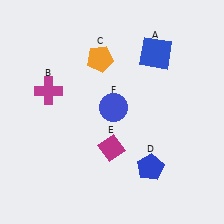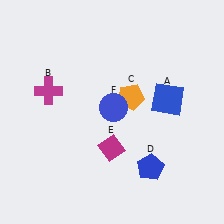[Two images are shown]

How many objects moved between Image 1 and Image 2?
2 objects moved between the two images.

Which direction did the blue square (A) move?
The blue square (A) moved down.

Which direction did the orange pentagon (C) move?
The orange pentagon (C) moved down.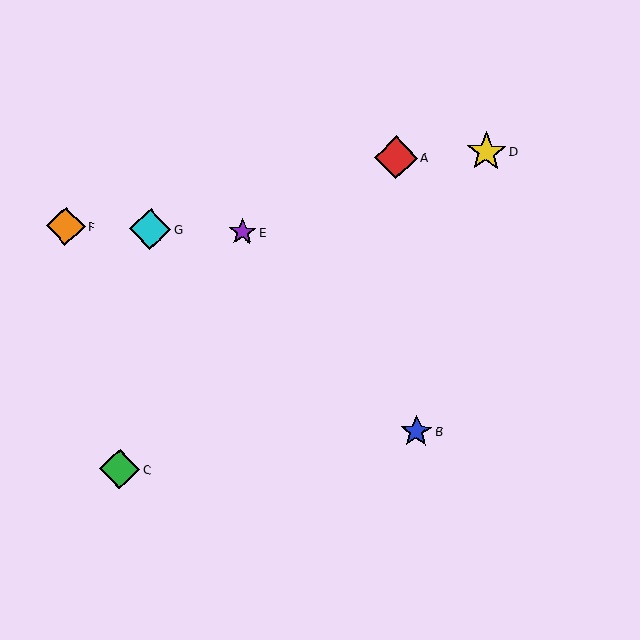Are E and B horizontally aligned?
No, E is at y≈232 and B is at y≈432.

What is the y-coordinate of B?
Object B is at y≈432.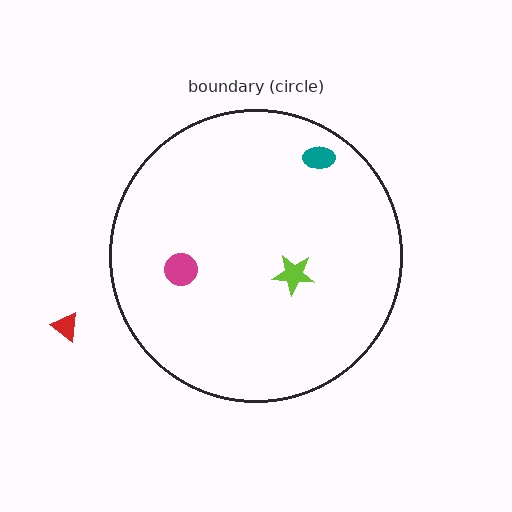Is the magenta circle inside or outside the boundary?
Inside.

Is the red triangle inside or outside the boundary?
Outside.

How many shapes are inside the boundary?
3 inside, 1 outside.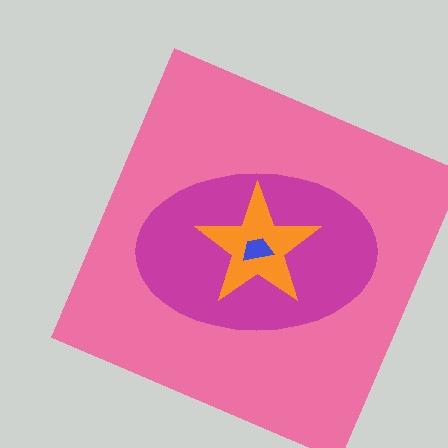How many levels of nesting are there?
4.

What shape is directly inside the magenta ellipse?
The orange star.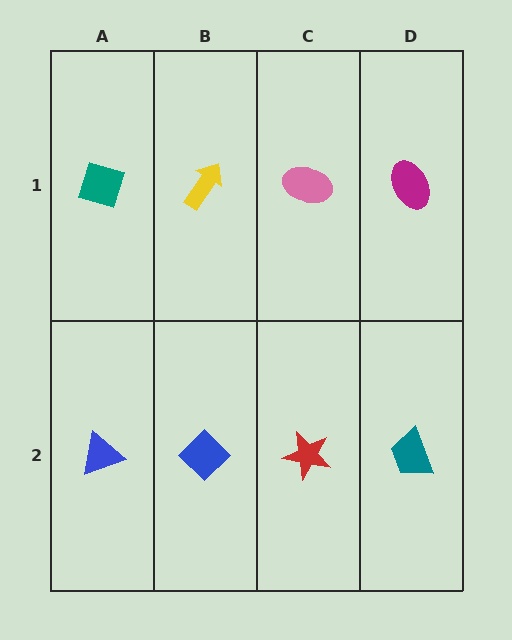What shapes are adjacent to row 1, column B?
A blue diamond (row 2, column B), a teal diamond (row 1, column A), a pink ellipse (row 1, column C).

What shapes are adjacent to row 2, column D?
A magenta ellipse (row 1, column D), a red star (row 2, column C).